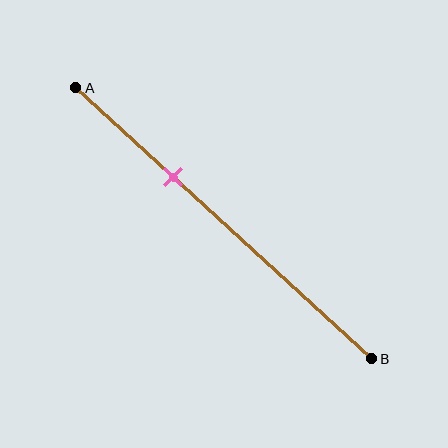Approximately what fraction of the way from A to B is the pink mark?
The pink mark is approximately 35% of the way from A to B.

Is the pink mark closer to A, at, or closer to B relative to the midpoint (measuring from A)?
The pink mark is closer to point A than the midpoint of segment AB.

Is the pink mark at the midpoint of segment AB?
No, the mark is at about 35% from A, not at the 50% midpoint.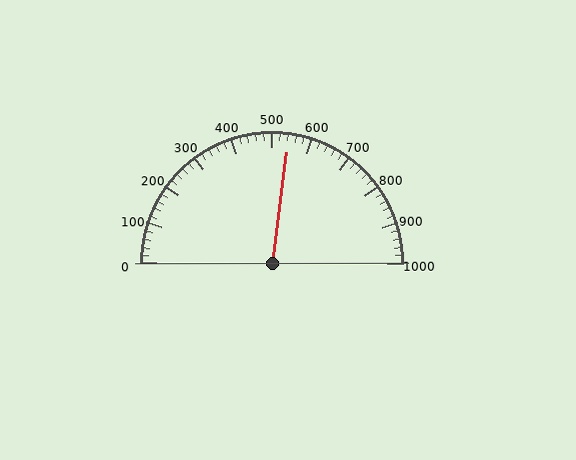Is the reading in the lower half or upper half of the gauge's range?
The reading is in the upper half of the range (0 to 1000).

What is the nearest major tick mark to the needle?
The nearest major tick mark is 500.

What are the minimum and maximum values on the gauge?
The gauge ranges from 0 to 1000.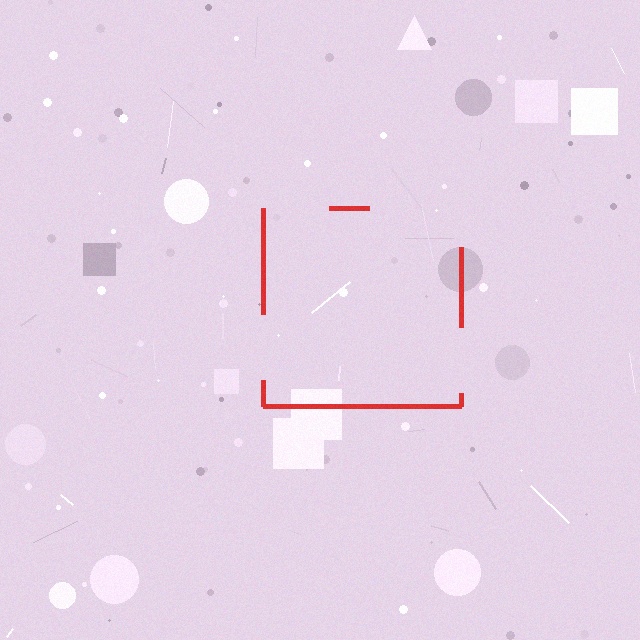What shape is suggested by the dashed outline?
The dashed outline suggests a square.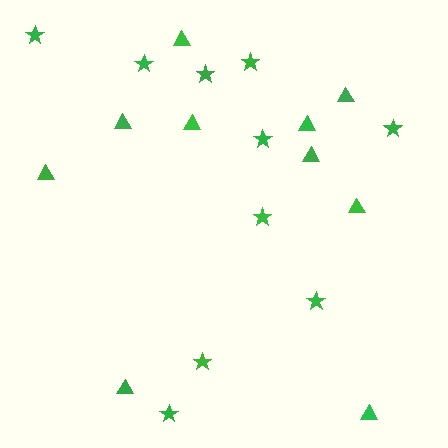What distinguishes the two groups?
There are 2 groups: one group of triangles (10) and one group of stars (10).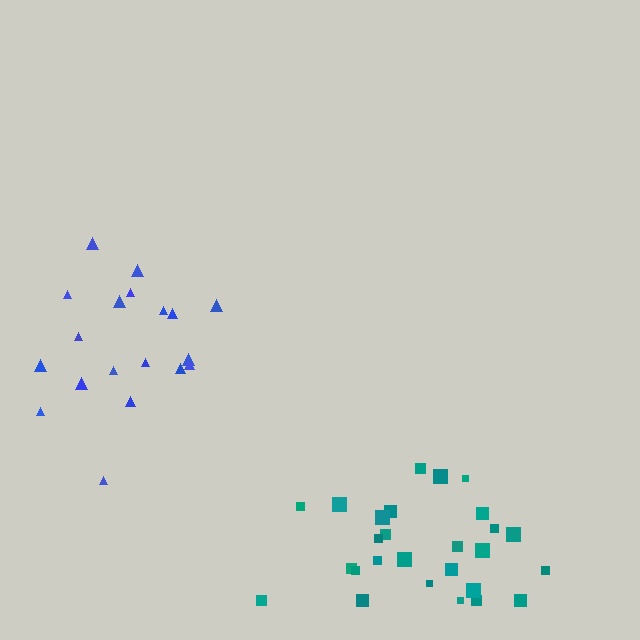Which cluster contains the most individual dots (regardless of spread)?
Teal (27).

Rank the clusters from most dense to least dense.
blue, teal.